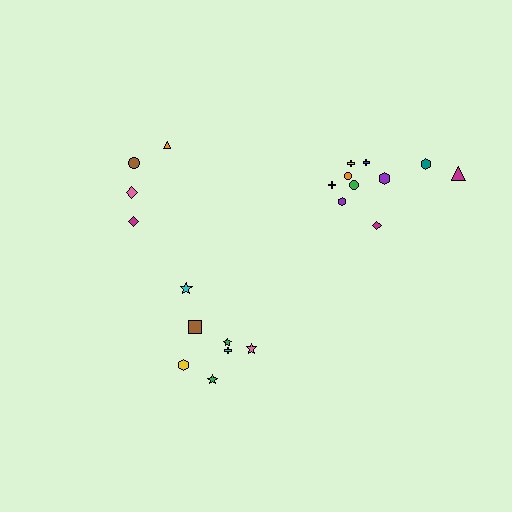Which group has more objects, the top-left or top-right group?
The top-right group.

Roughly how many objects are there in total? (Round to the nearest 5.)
Roughly 20 objects in total.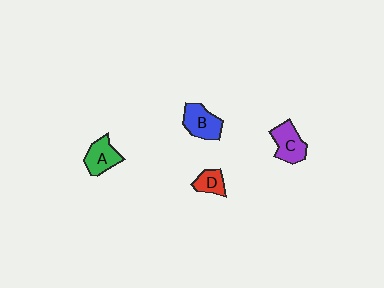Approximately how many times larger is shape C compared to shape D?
Approximately 1.6 times.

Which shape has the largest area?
Shape B (blue).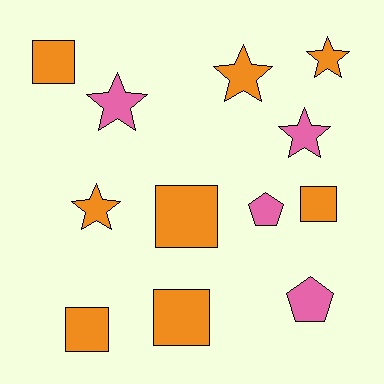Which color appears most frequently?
Orange, with 8 objects.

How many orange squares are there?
There are 5 orange squares.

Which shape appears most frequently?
Star, with 5 objects.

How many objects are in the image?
There are 12 objects.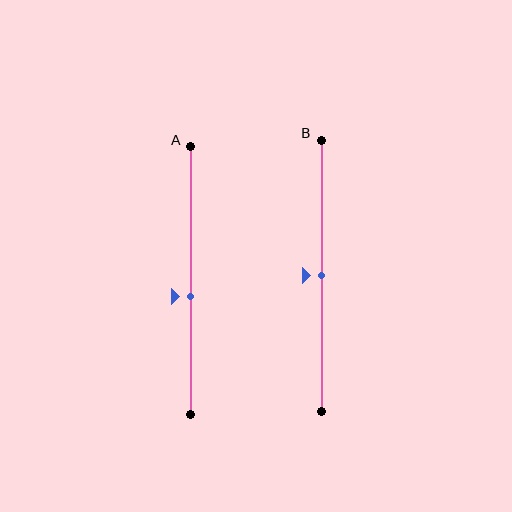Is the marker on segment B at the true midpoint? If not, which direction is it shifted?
Yes, the marker on segment B is at the true midpoint.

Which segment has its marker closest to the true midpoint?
Segment B has its marker closest to the true midpoint.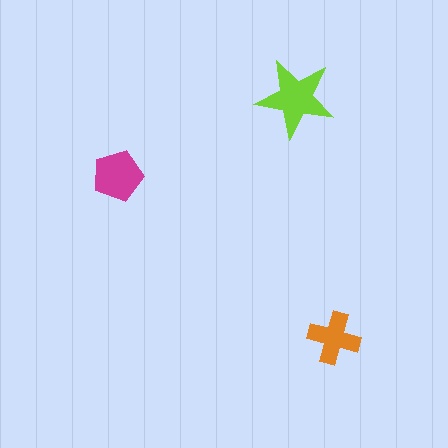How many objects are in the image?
There are 3 objects in the image.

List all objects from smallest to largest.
The orange cross, the magenta pentagon, the lime star.